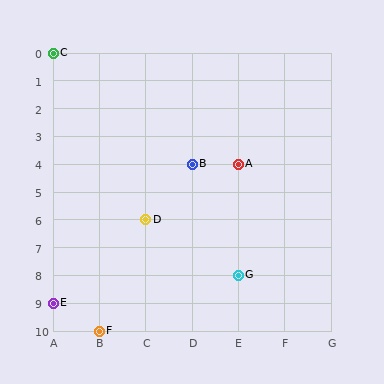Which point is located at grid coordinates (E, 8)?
Point G is at (E, 8).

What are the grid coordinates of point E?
Point E is at grid coordinates (A, 9).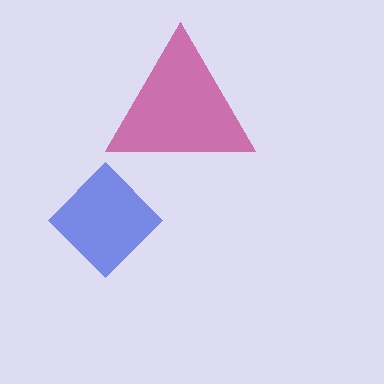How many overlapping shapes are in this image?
There are 2 overlapping shapes in the image.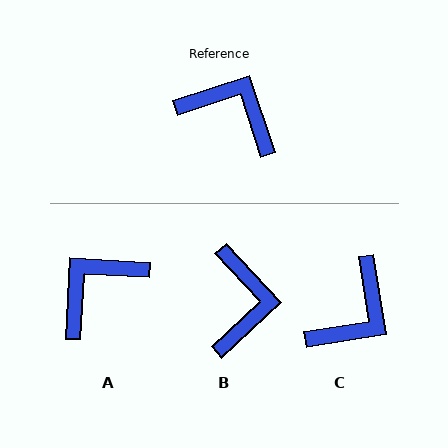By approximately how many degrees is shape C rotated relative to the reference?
Approximately 99 degrees clockwise.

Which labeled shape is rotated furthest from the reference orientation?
C, about 99 degrees away.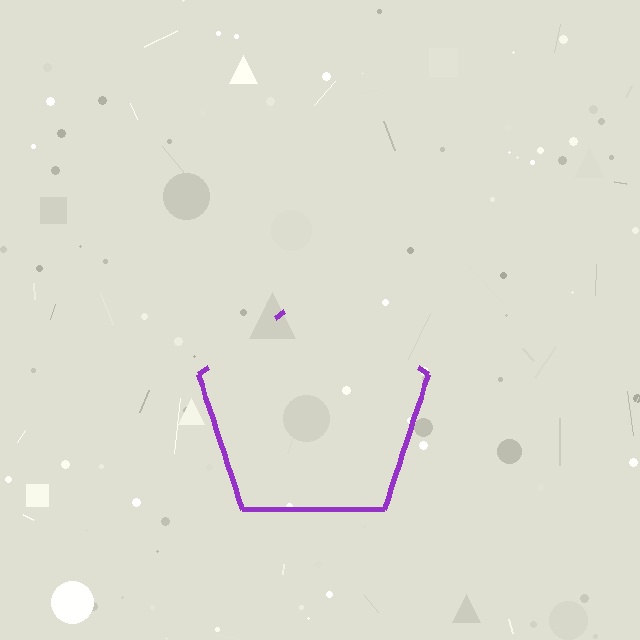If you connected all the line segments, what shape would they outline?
They would outline a pentagon.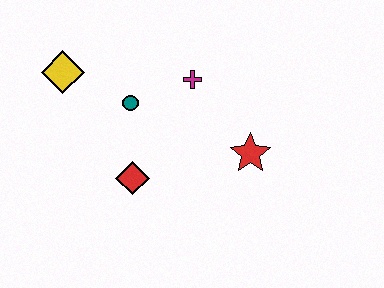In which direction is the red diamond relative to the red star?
The red diamond is to the left of the red star.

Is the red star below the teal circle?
Yes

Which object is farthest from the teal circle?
The red star is farthest from the teal circle.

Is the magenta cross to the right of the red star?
No